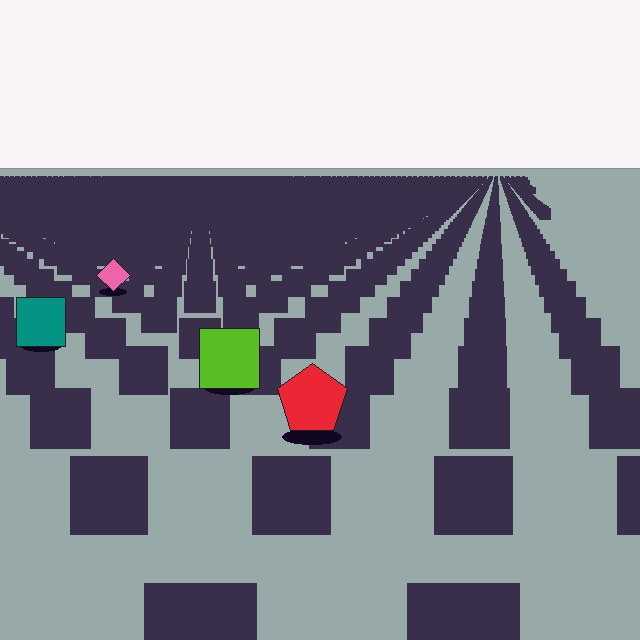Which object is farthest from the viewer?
The pink diamond is farthest from the viewer. It appears smaller and the ground texture around it is denser.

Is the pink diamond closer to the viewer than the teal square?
No. The teal square is closer — you can tell from the texture gradient: the ground texture is coarser near it.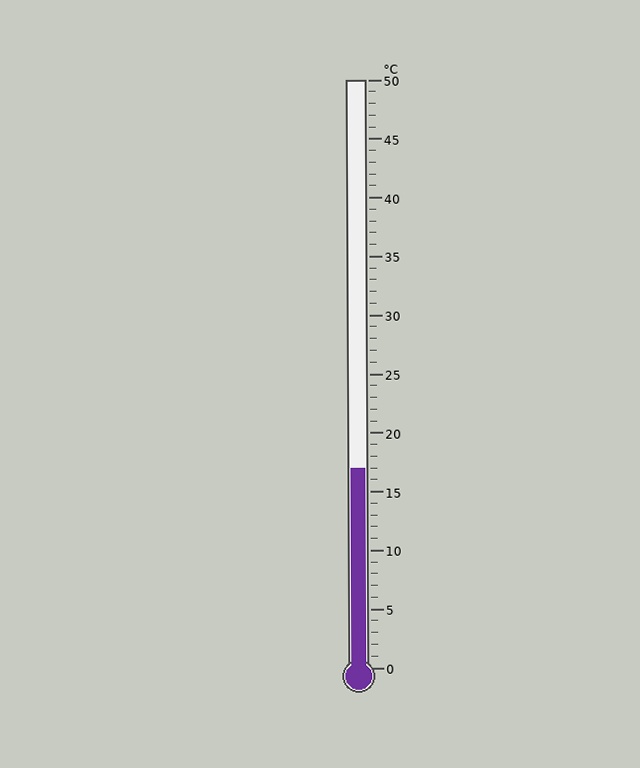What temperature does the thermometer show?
The thermometer shows approximately 17°C.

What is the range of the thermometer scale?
The thermometer scale ranges from 0°C to 50°C.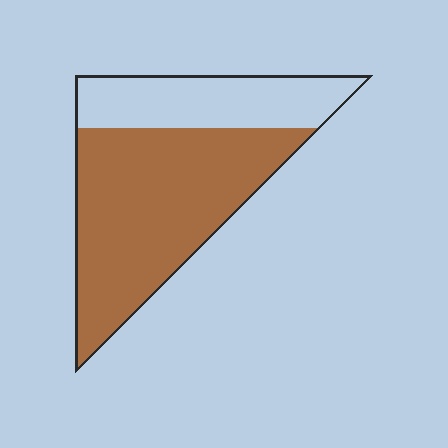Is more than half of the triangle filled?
Yes.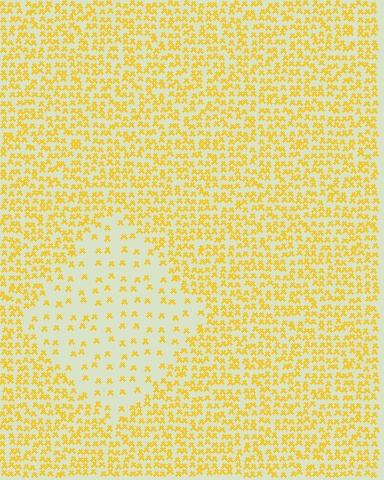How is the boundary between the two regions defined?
The boundary is defined by a change in element density (approximately 2.9x ratio). All elements are the same color, size, and shape.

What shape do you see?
I see a diamond.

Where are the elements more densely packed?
The elements are more densely packed outside the diamond boundary.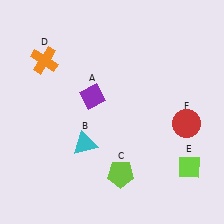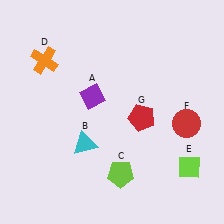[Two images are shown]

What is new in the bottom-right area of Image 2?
A red pentagon (G) was added in the bottom-right area of Image 2.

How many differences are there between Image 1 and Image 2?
There is 1 difference between the two images.